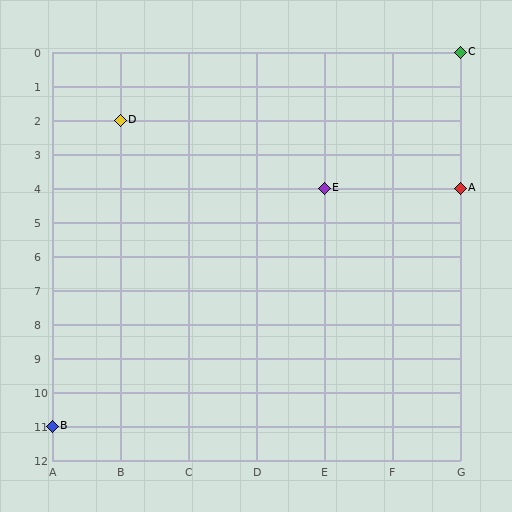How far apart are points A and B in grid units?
Points A and B are 6 columns and 7 rows apart (about 9.2 grid units diagonally).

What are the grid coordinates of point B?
Point B is at grid coordinates (A, 11).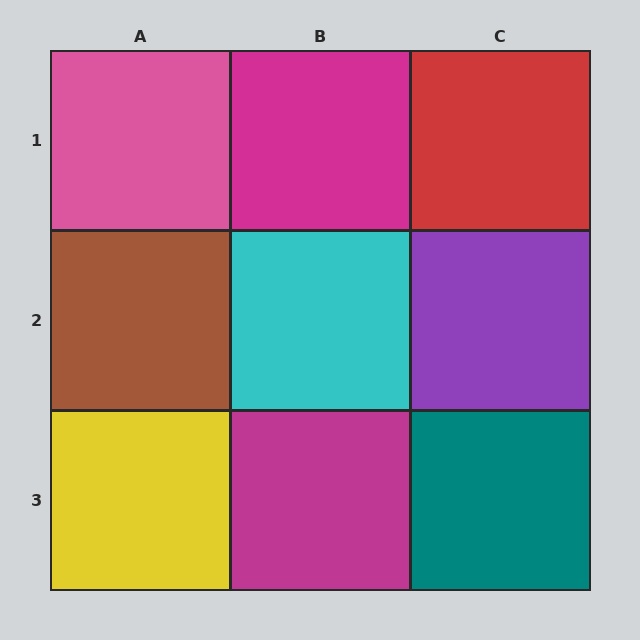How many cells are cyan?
1 cell is cyan.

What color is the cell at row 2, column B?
Cyan.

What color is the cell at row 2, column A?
Brown.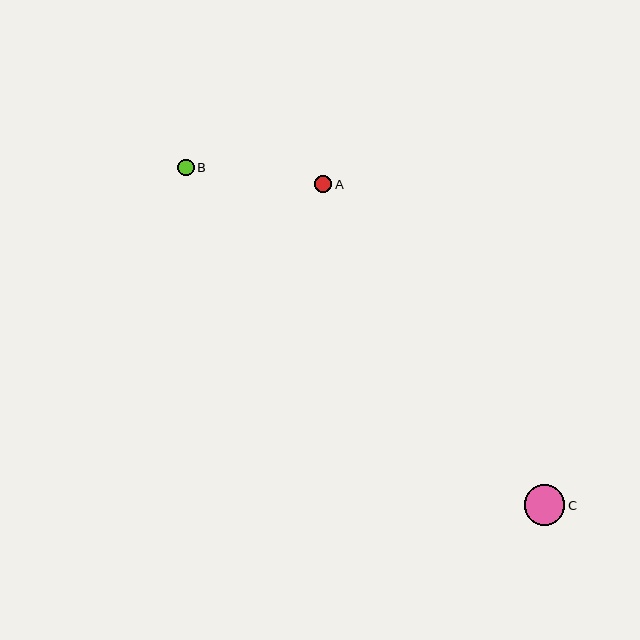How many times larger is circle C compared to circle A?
Circle C is approximately 2.4 times the size of circle A.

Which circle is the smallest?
Circle A is the smallest with a size of approximately 17 pixels.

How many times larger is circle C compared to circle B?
Circle C is approximately 2.4 times the size of circle B.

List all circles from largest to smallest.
From largest to smallest: C, B, A.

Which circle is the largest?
Circle C is the largest with a size of approximately 40 pixels.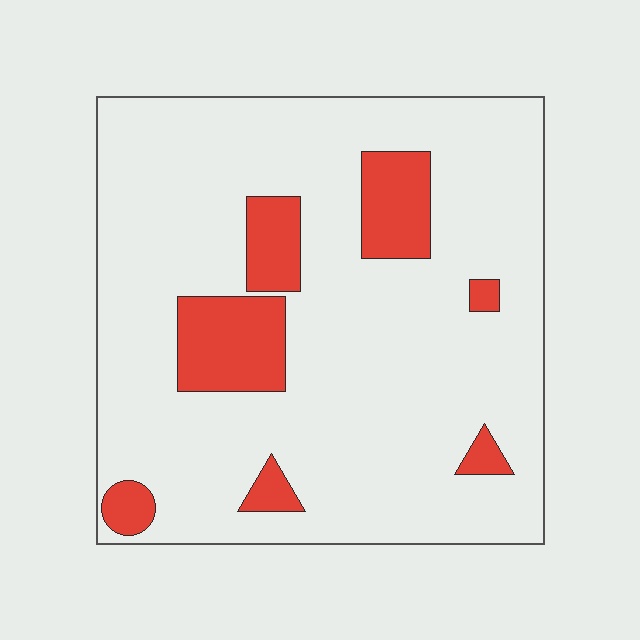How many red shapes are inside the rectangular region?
7.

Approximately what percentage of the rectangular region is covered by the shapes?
Approximately 15%.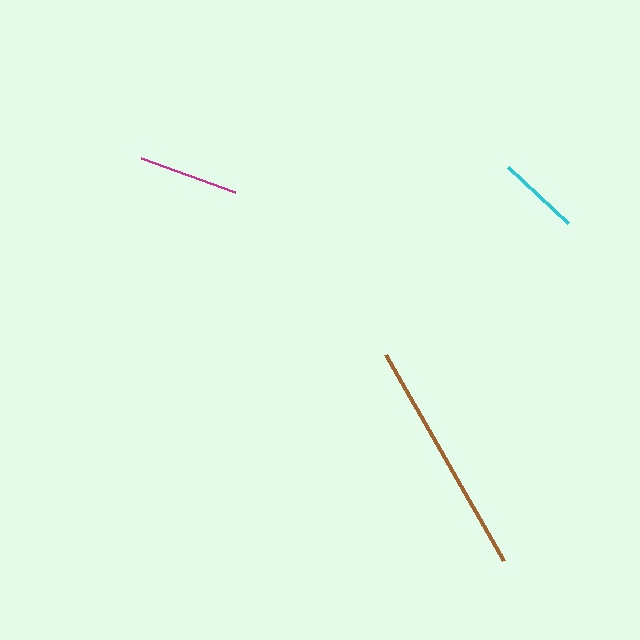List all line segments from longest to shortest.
From longest to shortest: brown, magenta, cyan.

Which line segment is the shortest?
The cyan line is the shortest at approximately 82 pixels.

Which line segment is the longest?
The brown line is the longest at approximately 237 pixels.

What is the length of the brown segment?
The brown segment is approximately 237 pixels long.